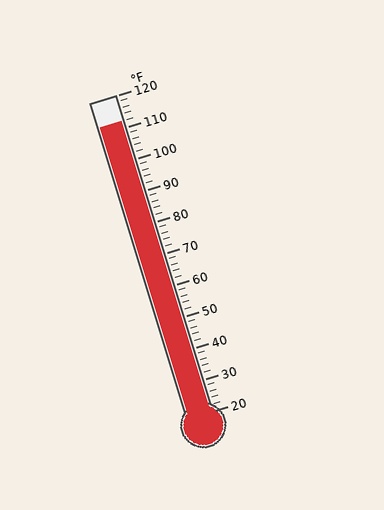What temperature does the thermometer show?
The thermometer shows approximately 112°F.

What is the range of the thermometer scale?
The thermometer scale ranges from 20°F to 120°F.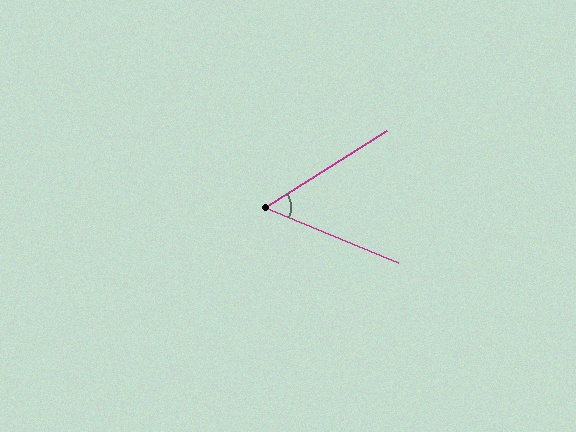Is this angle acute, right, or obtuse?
It is acute.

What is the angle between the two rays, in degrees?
Approximately 54 degrees.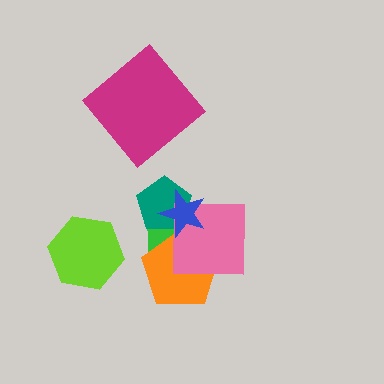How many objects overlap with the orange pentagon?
3 objects overlap with the orange pentagon.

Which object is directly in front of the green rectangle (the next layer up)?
The teal pentagon is directly in front of the green rectangle.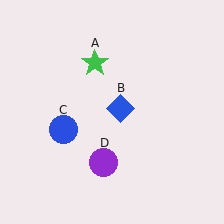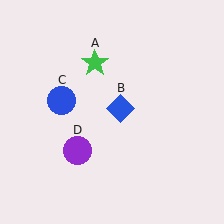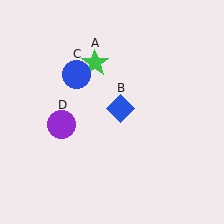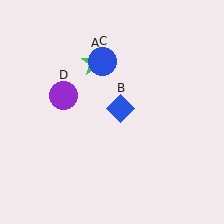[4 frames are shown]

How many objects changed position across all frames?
2 objects changed position: blue circle (object C), purple circle (object D).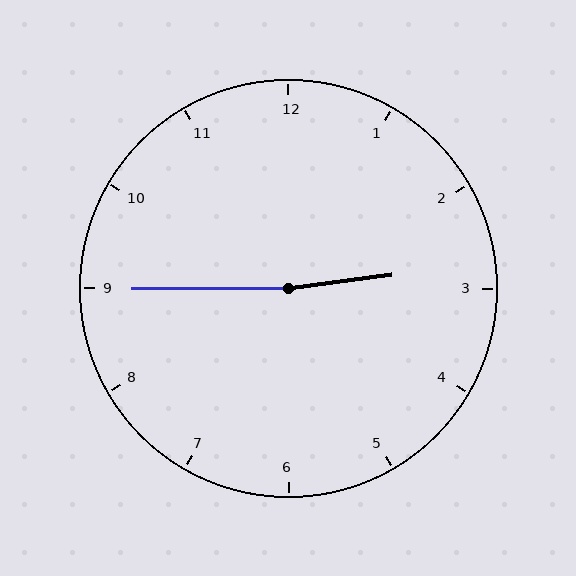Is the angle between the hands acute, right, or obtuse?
It is obtuse.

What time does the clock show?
2:45.